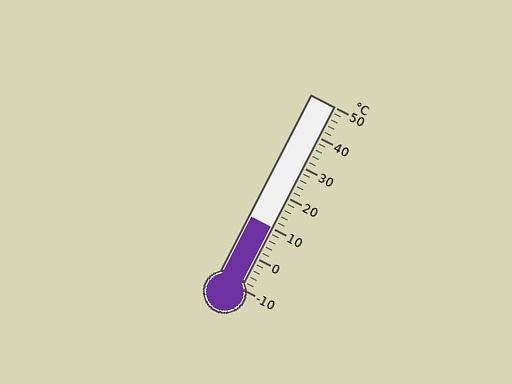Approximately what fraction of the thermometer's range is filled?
The thermometer is filled to approximately 35% of its range.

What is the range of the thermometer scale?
The thermometer scale ranges from -10°C to 50°C.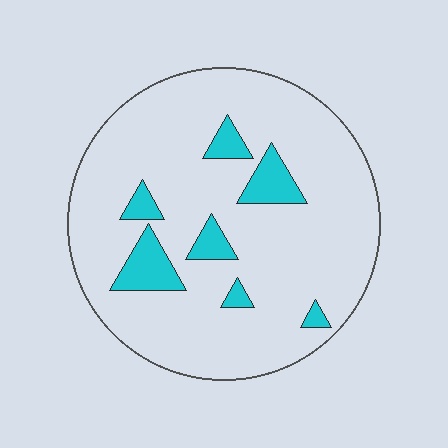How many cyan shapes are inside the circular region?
7.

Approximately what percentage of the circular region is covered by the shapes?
Approximately 10%.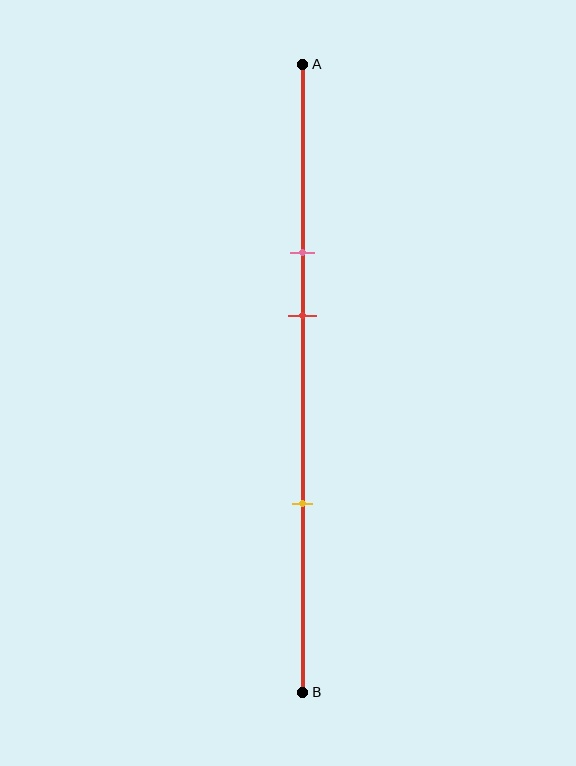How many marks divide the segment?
There are 3 marks dividing the segment.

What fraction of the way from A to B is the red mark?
The red mark is approximately 40% (0.4) of the way from A to B.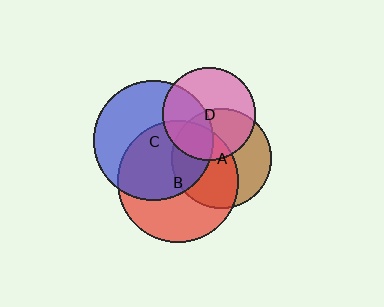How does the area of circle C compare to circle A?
Approximately 1.4 times.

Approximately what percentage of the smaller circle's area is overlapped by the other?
Approximately 25%.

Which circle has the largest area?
Circle B (red).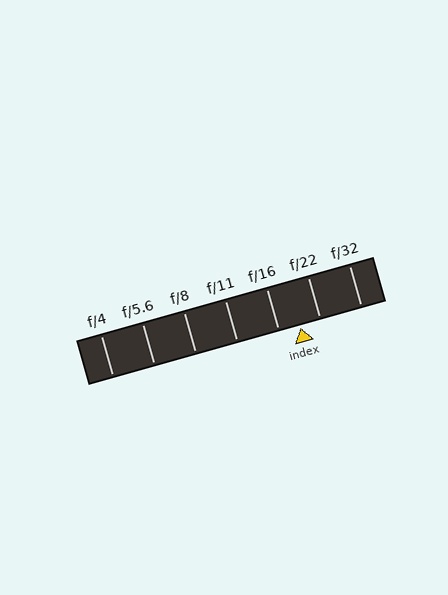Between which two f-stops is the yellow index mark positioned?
The index mark is between f/16 and f/22.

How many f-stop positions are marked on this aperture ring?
There are 7 f-stop positions marked.